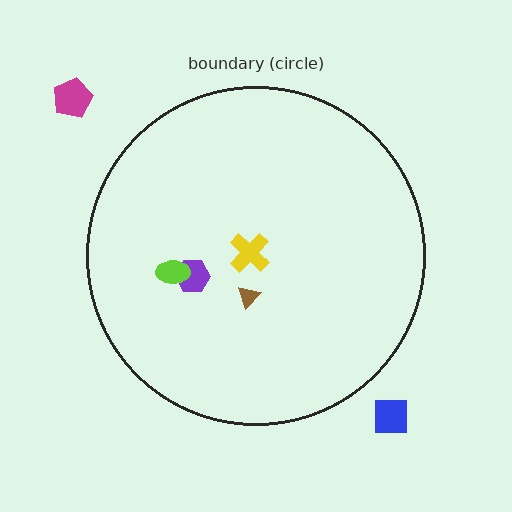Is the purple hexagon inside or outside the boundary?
Inside.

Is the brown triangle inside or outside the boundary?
Inside.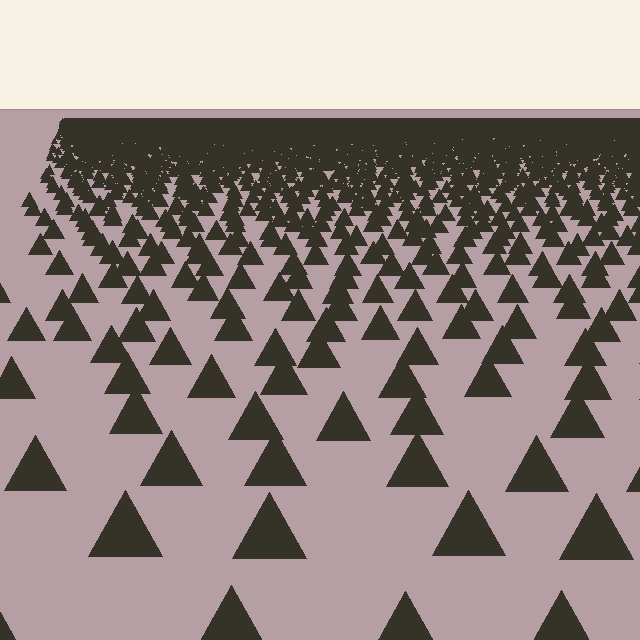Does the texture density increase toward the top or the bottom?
Density increases toward the top.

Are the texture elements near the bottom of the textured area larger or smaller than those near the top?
Larger. Near the bottom, elements are closer to the viewer and appear at a bigger on-screen size.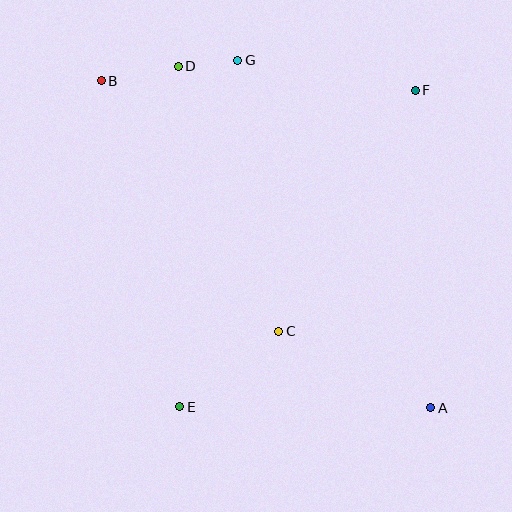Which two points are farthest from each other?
Points A and B are farthest from each other.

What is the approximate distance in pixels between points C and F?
The distance between C and F is approximately 277 pixels.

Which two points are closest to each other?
Points D and G are closest to each other.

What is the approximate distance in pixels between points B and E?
The distance between B and E is approximately 335 pixels.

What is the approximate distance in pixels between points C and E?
The distance between C and E is approximately 124 pixels.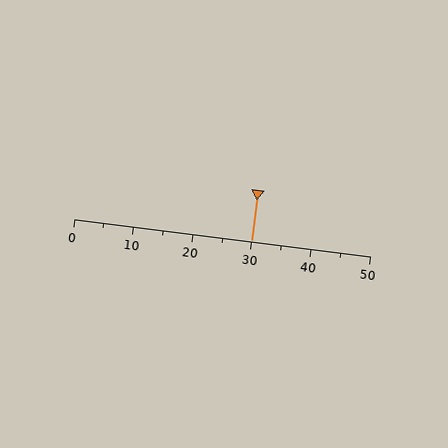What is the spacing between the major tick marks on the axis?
The major ticks are spaced 10 apart.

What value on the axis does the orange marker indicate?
The marker indicates approximately 30.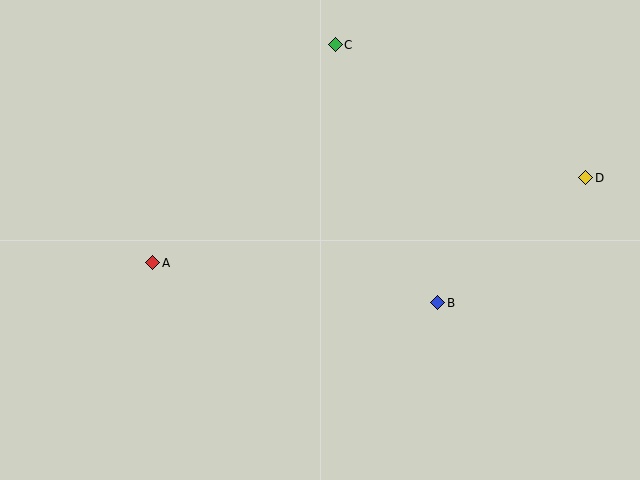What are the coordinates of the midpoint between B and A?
The midpoint between B and A is at (295, 283).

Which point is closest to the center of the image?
Point B at (438, 303) is closest to the center.